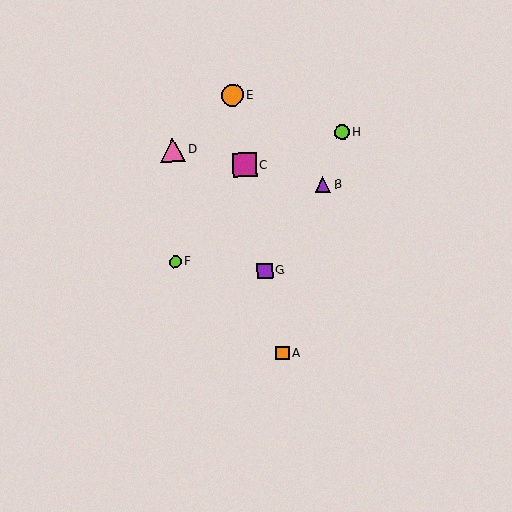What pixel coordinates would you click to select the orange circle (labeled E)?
Click at (233, 95) to select the orange circle E.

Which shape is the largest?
The pink triangle (labeled D) is the largest.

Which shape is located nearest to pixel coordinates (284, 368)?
The orange square (labeled A) at (282, 353) is nearest to that location.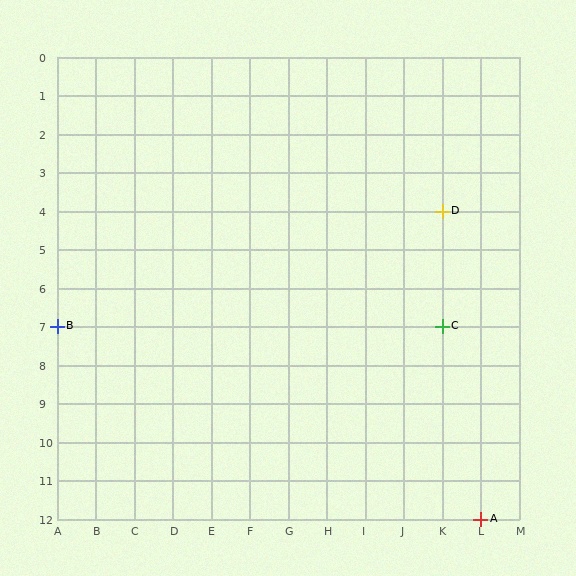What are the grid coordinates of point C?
Point C is at grid coordinates (K, 7).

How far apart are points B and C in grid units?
Points B and C are 10 columns apart.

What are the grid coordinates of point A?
Point A is at grid coordinates (L, 12).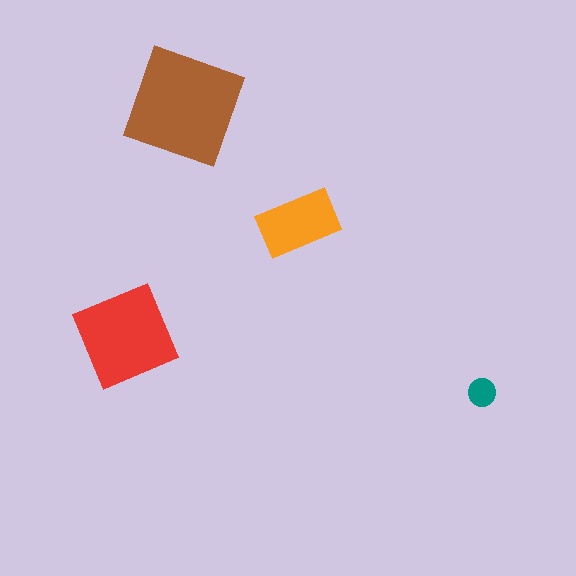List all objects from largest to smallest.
The brown square, the red diamond, the orange rectangle, the teal circle.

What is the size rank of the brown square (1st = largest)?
1st.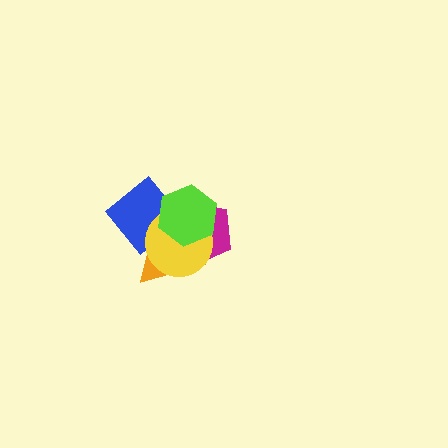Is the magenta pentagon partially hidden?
Yes, it is partially covered by another shape.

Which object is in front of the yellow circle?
The lime hexagon is in front of the yellow circle.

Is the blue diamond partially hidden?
Yes, it is partially covered by another shape.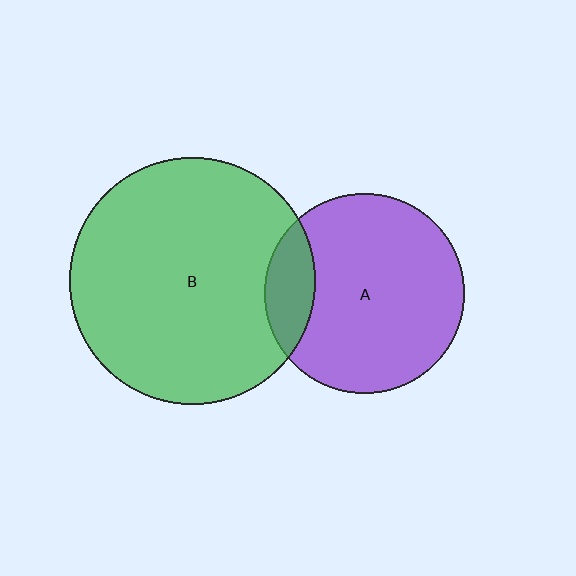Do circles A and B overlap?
Yes.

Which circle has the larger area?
Circle B (green).